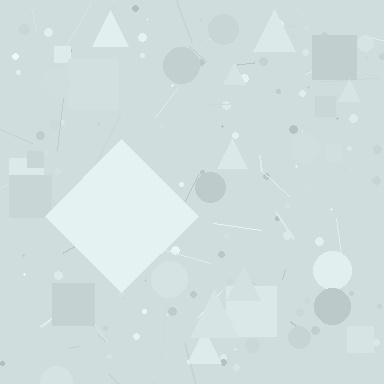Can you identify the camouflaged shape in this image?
The camouflaged shape is a diamond.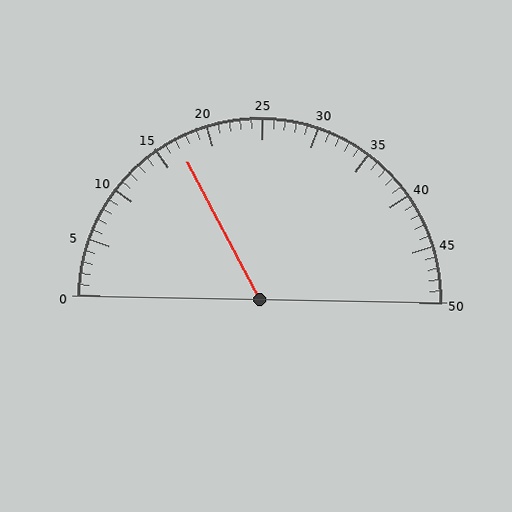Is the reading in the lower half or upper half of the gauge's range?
The reading is in the lower half of the range (0 to 50).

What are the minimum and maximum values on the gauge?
The gauge ranges from 0 to 50.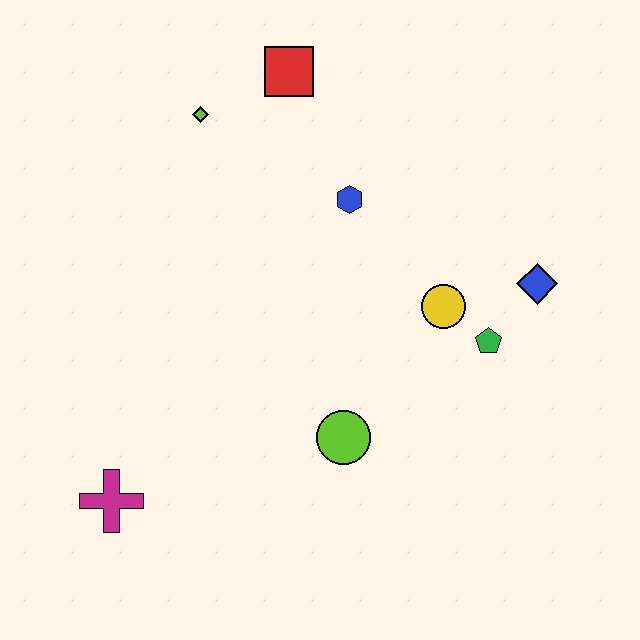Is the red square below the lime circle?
No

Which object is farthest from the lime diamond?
The magenta cross is farthest from the lime diamond.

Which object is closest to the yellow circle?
The green pentagon is closest to the yellow circle.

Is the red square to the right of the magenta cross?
Yes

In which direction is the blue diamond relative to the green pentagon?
The blue diamond is above the green pentagon.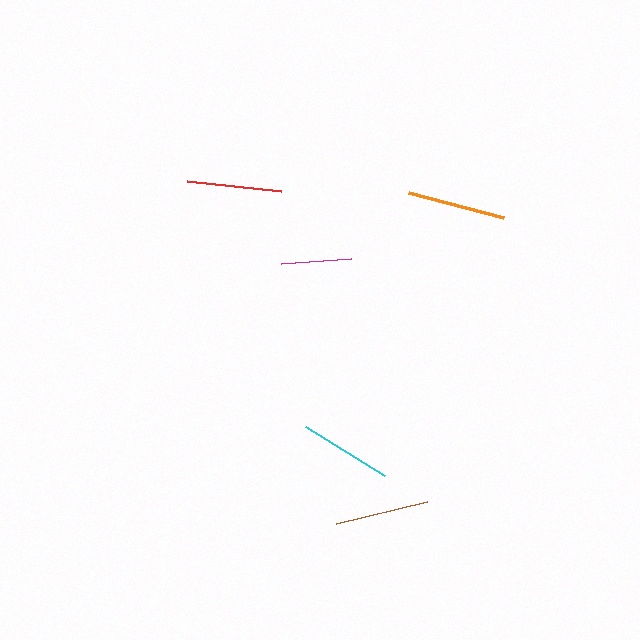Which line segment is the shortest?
The magenta line is the shortest at approximately 71 pixels.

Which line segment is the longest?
The orange line is the longest at approximately 99 pixels.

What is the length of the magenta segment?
The magenta segment is approximately 71 pixels long.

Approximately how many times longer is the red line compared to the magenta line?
The red line is approximately 1.3 times the length of the magenta line.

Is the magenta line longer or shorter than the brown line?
The brown line is longer than the magenta line.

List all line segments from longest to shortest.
From longest to shortest: orange, red, brown, cyan, magenta.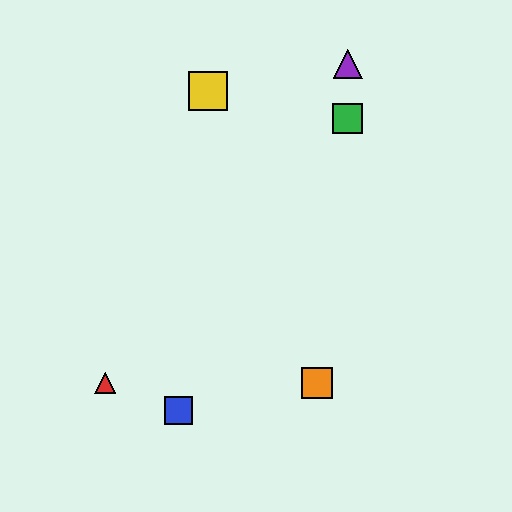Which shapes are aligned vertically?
The green square, the purple triangle are aligned vertically.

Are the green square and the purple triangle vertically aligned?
Yes, both are at x≈348.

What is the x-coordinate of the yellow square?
The yellow square is at x≈208.